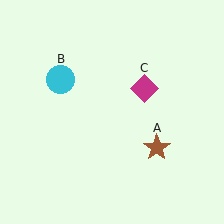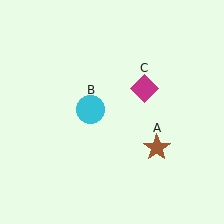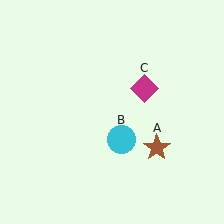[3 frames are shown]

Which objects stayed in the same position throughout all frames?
Brown star (object A) and magenta diamond (object C) remained stationary.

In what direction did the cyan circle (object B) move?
The cyan circle (object B) moved down and to the right.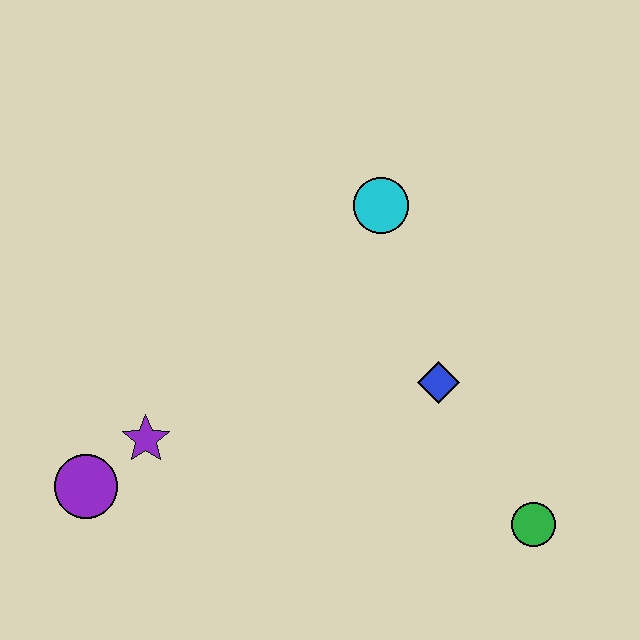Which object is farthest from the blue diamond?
The purple circle is farthest from the blue diamond.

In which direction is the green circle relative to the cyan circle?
The green circle is below the cyan circle.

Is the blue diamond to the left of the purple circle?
No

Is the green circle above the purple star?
No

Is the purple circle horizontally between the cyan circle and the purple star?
No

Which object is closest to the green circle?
The blue diamond is closest to the green circle.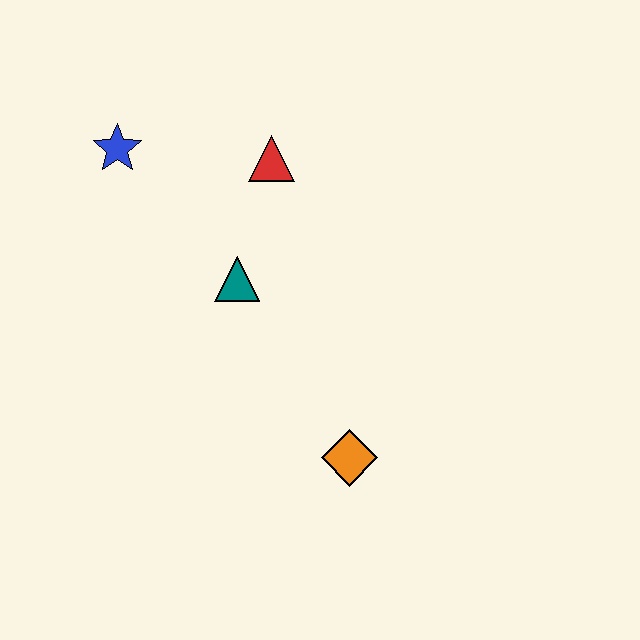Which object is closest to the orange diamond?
The teal triangle is closest to the orange diamond.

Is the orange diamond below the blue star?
Yes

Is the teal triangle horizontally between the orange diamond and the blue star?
Yes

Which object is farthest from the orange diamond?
The blue star is farthest from the orange diamond.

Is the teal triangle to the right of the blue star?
Yes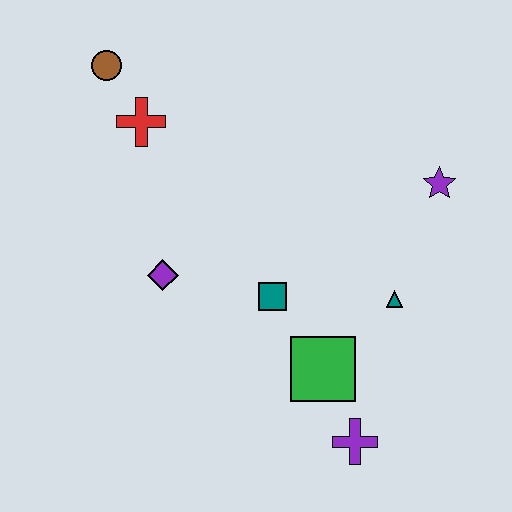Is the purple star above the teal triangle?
Yes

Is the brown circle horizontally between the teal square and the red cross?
No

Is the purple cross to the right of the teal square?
Yes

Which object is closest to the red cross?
The brown circle is closest to the red cross.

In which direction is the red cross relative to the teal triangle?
The red cross is to the left of the teal triangle.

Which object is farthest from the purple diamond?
The purple star is farthest from the purple diamond.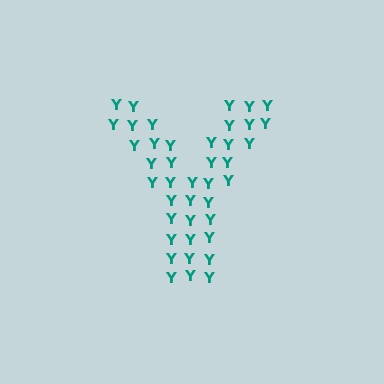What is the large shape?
The large shape is the letter Y.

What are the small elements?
The small elements are letter Y's.